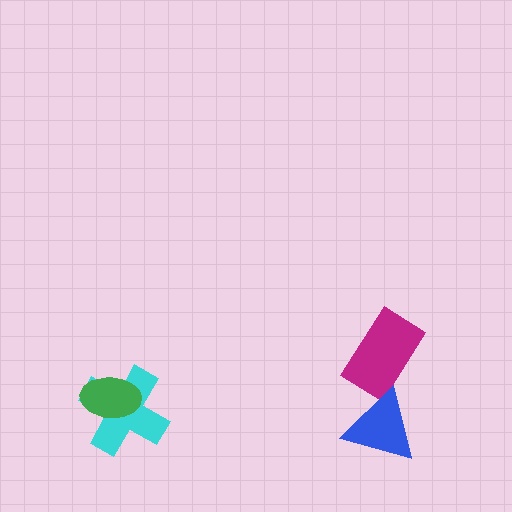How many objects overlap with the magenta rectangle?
1 object overlaps with the magenta rectangle.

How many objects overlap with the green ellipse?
1 object overlaps with the green ellipse.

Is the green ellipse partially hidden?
No, no other shape covers it.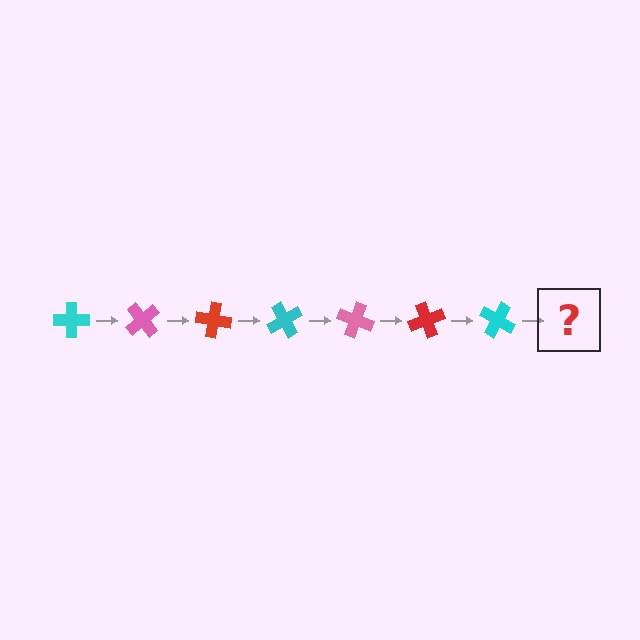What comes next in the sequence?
The next element should be a pink cross, rotated 350 degrees from the start.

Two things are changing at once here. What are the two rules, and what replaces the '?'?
The two rules are that it rotates 50 degrees each step and the color cycles through cyan, pink, and red. The '?' should be a pink cross, rotated 350 degrees from the start.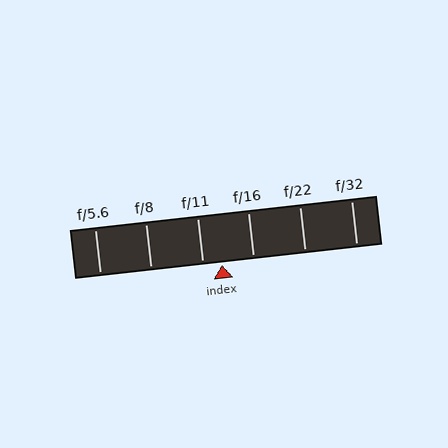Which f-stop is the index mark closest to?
The index mark is closest to f/11.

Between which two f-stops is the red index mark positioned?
The index mark is between f/11 and f/16.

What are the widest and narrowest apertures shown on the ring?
The widest aperture shown is f/5.6 and the narrowest is f/32.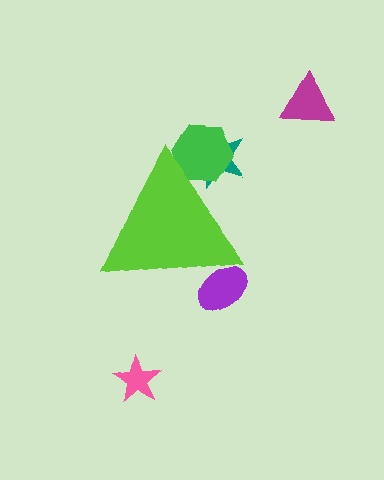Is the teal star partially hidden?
Yes, the teal star is partially hidden behind the lime triangle.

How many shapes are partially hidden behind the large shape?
3 shapes are partially hidden.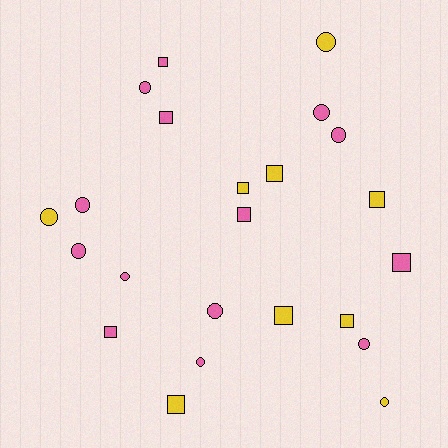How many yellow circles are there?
There are 3 yellow circles.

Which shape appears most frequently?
Circle, with 12 objects.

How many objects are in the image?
There are 23 objects.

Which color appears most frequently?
Pink, with 14 objects.